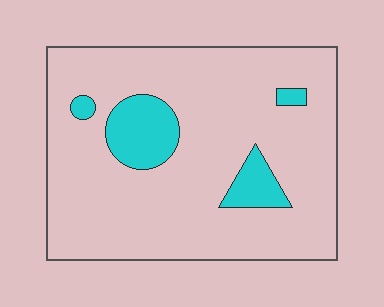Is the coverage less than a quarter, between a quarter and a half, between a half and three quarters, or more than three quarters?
Less than a quarter.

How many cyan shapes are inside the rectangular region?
4.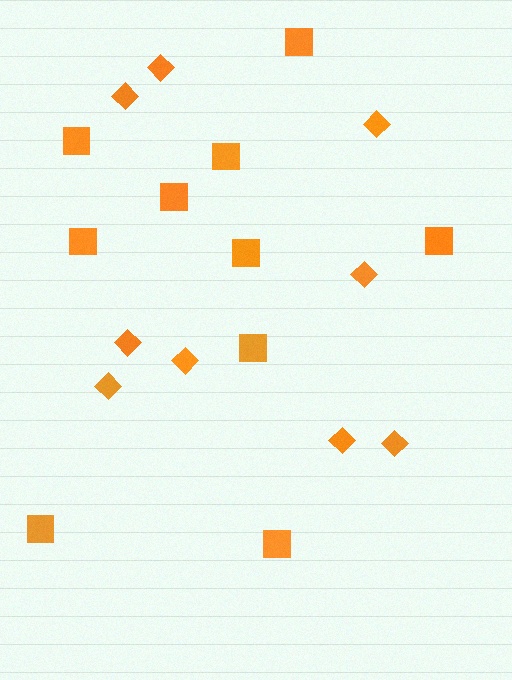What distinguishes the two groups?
There are 2 groups: one group of squares (10) and one group of diamonds (9).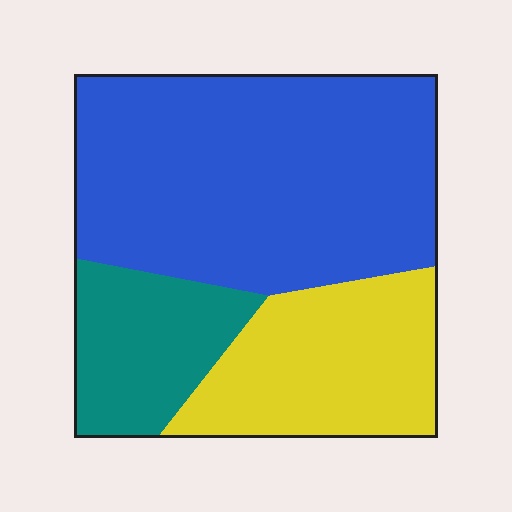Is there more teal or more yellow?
Yellow.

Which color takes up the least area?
Teal, at roughly 20%.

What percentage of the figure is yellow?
Yellow covers around 25% of the figure.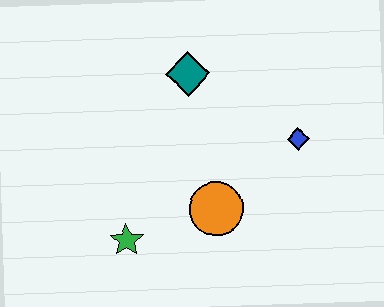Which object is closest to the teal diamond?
The blue diamond is closest to the teal diamond.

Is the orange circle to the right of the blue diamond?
No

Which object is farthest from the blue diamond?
The green star is farthest from the blue diamond.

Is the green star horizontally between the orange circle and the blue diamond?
No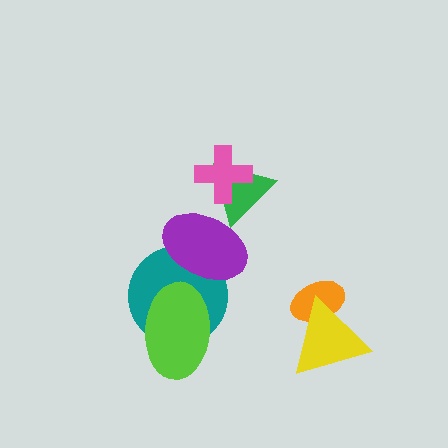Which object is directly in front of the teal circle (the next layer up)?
The lime ellipse is directly in front of the teal circle.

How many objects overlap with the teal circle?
2 objects overlap with the teal circle.